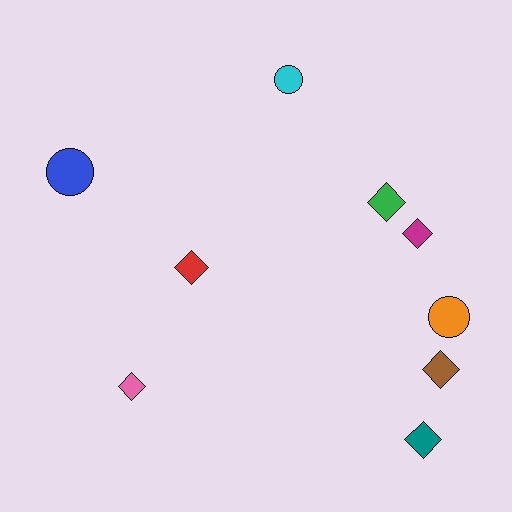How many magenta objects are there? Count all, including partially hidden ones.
There is 1 magenta object.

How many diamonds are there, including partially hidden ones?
There are 6 diamonds.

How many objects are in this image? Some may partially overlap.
There are 9 objects.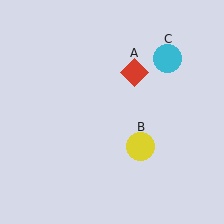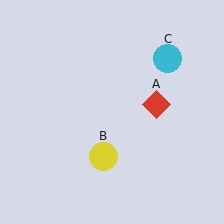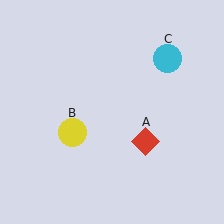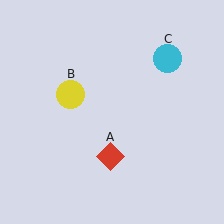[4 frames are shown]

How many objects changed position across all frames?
2 objects changed position: red diamond (object A), yellow circle (object B).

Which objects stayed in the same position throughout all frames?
Cyan circle (object C) remained stationary.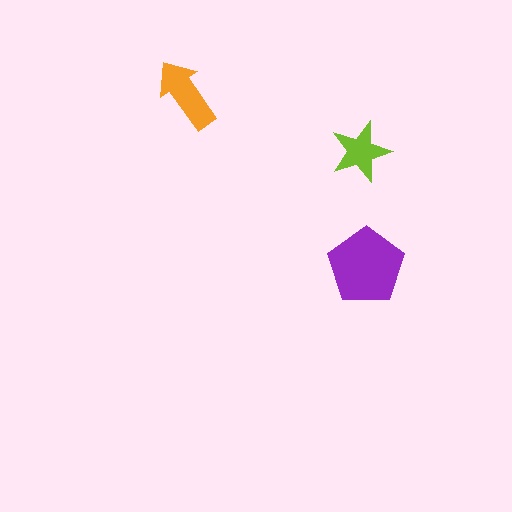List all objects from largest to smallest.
The purple pentagon, the orange arrow, the lime star.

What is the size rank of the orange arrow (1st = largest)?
2nd.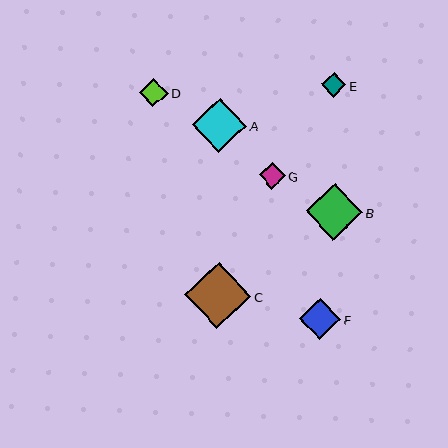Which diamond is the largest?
Diamond C is the largest with a size of approximately 66 pixels.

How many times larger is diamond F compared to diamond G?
Diamond F is approximately 1.6 times the size of diamond G.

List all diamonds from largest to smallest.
From largest to smallest: C, B, A, F, D, G, E.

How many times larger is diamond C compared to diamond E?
Diamond C is approximately 2.7 times the size of diamond E.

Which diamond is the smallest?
Diamond E is the smallest with a size of approximately 24 pixels.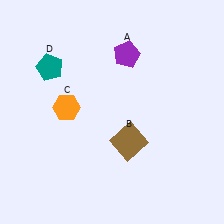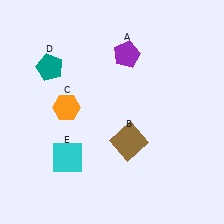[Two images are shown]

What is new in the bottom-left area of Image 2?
A cyan square (E) was added in the bottom-left area of Image 2.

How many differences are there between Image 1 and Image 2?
There is 1 difference between the two images.